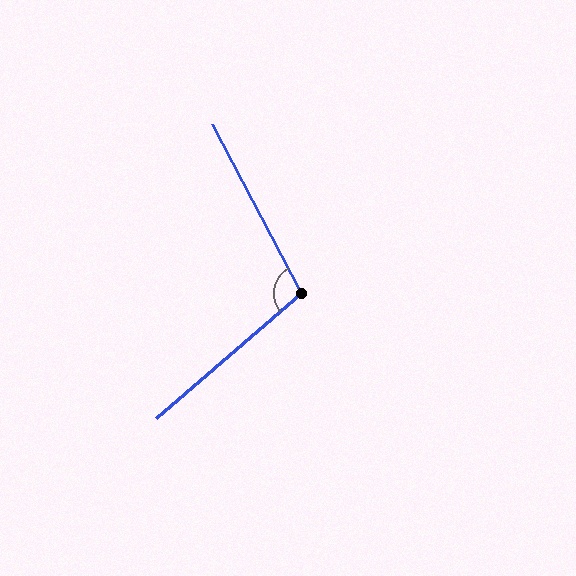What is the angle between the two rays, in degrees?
Approximately 103 degrees.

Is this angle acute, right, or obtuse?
It is obtuse.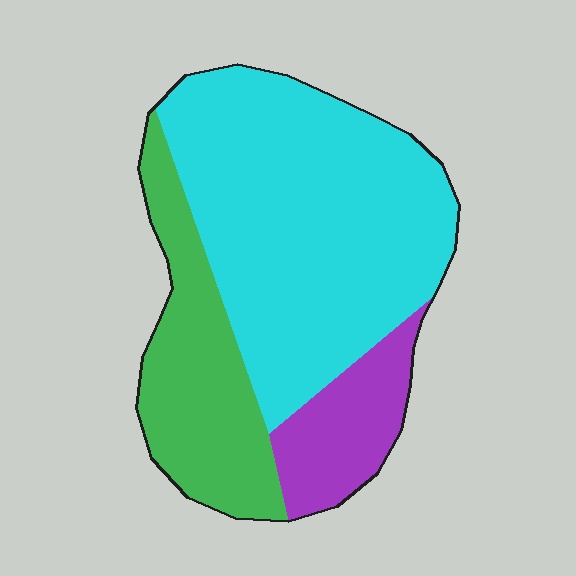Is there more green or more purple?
Green.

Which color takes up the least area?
Purple, at roughly 15%.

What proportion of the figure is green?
Green takes up about one quarter (1/4) of the figure.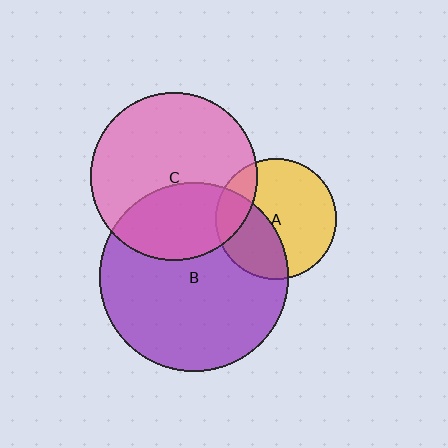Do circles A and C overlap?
Yes.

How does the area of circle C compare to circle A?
Approximately 1.9 times.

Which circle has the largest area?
Circle B (purple).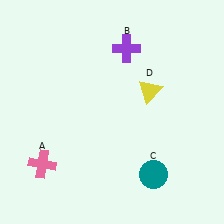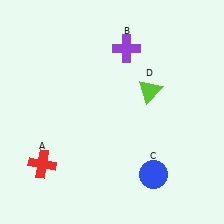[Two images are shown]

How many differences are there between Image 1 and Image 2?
There are 3 differences between the two images.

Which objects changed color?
A changed from pink to red. C changed from teal to blue. D changed from yellow to lime.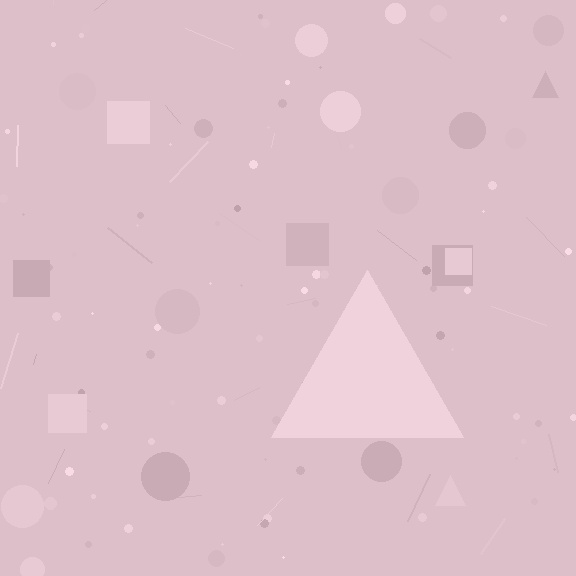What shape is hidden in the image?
A triangle is hidden in the image.